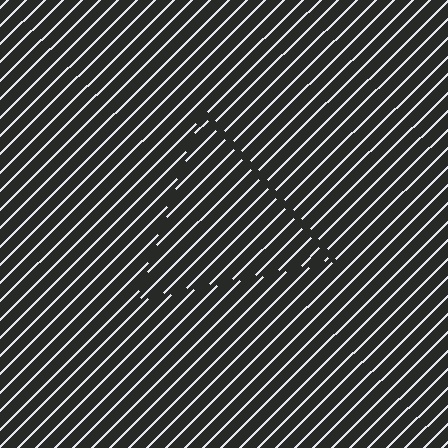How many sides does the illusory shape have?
3 sides — the line-ends trace a triangle.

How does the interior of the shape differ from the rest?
The interior of the shape contains the same grating, shifted by half a period — the contour is defined by the phase discontinuity where line-ends from the inner and outer gratings abut.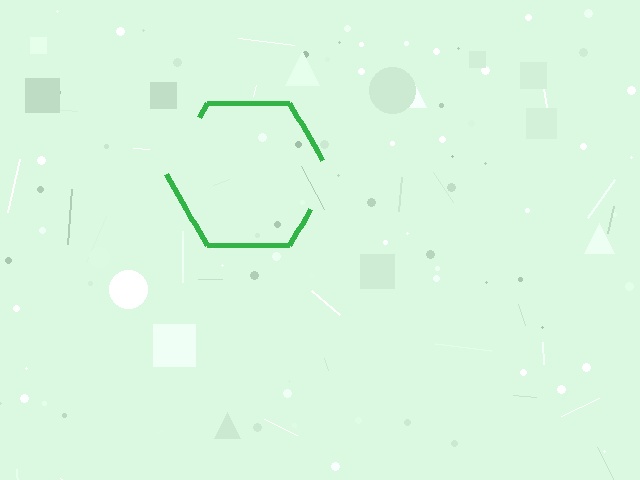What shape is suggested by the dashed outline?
The dashed outline suggests a hexagon.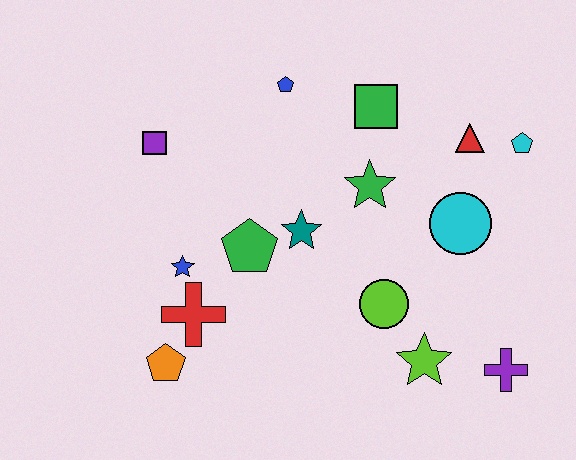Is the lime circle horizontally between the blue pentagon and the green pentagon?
No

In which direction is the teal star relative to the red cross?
The teal star is to the right of the red cross.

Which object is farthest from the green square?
The orange pentagon is farthest from the green square.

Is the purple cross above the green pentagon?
No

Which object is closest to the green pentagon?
The teal star is closest to the green pentagon.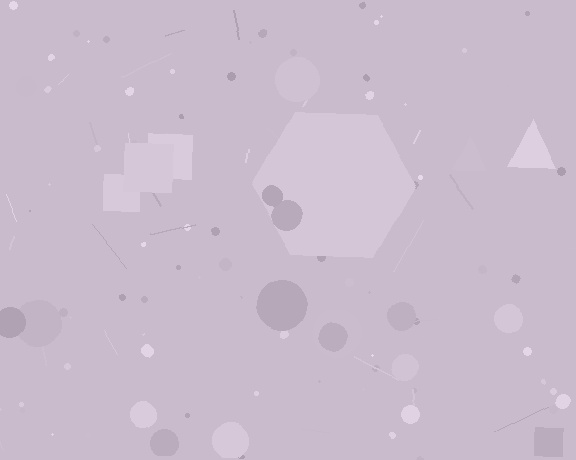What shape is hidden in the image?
A hexagon is hidden in the image.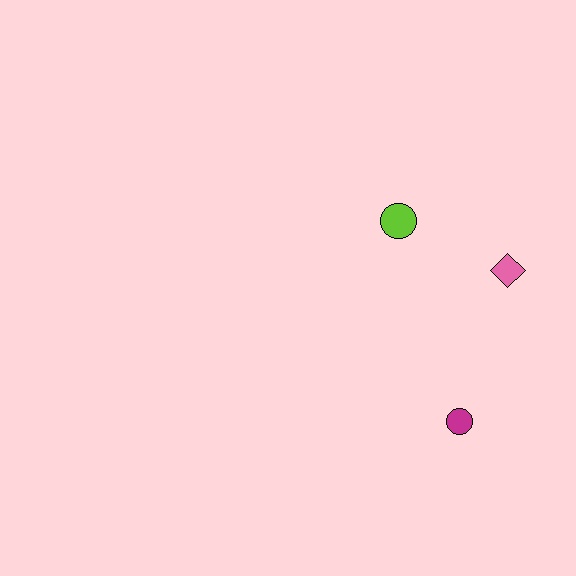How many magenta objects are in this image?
There is 1 magenta object.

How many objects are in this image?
There are 3 objects.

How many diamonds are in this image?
There is 1 diamond.